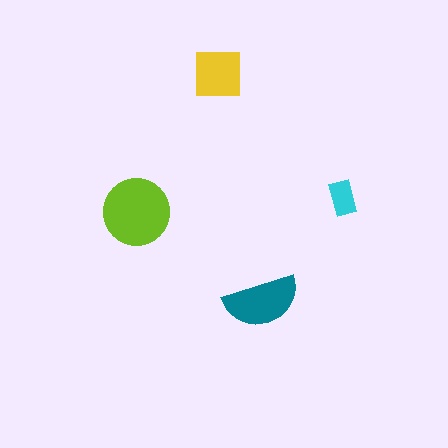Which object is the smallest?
The cyan rectangle.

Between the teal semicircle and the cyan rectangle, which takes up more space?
The teal semicircle.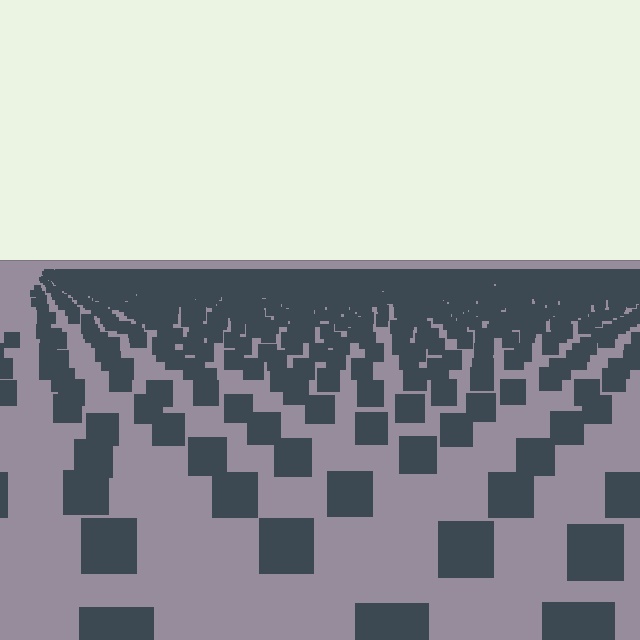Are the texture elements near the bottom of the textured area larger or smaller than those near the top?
Larger. Near the bottom, elements are closer to the viewer and appear at a bigger on-screen size.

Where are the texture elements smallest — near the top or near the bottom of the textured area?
Near the top.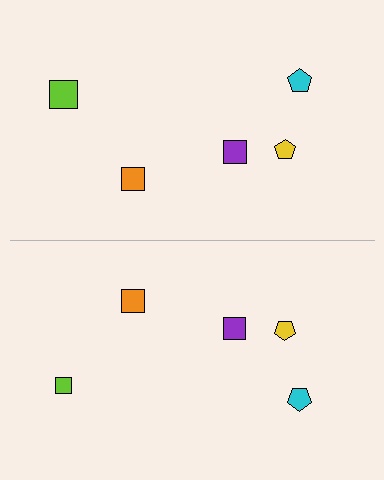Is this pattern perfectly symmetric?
No, the pattern is not perfectly symmetric. The lime square on the bottom side has a different size than its mirror counterpart.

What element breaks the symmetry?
The lime square on the bottom side has a different size than its mirror counterpart.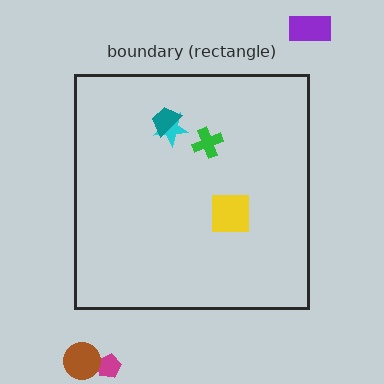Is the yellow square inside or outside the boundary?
Inside.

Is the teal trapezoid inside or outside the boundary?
Inside.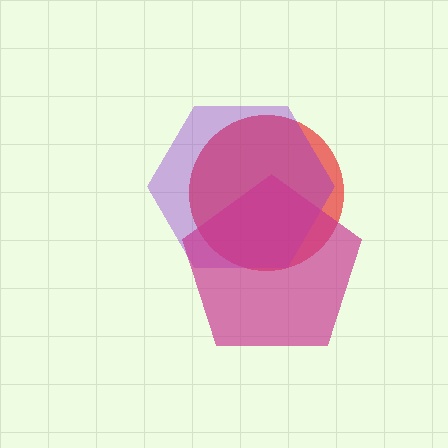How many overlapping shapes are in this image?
There are 3 overlapping shapes in the image.